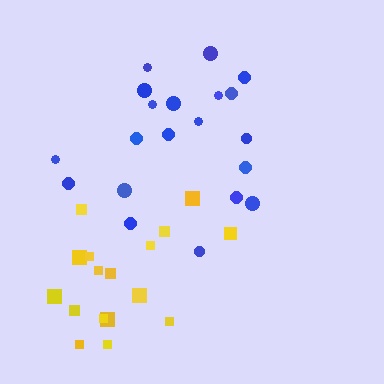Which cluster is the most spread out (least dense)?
Blue.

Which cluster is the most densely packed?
Yellow.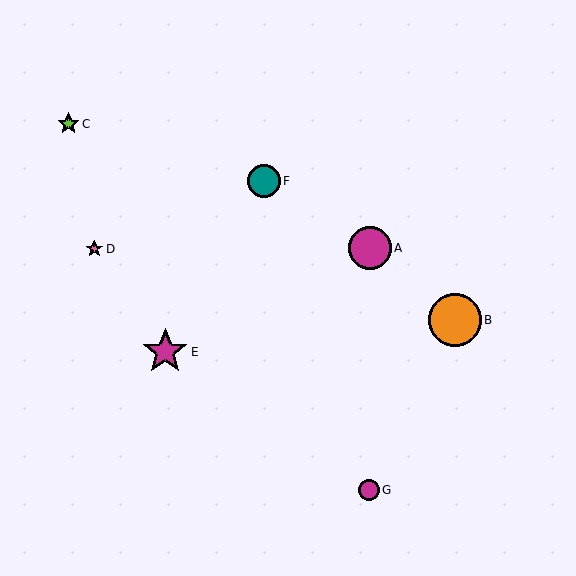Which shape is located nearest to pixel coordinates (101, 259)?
The pink star (labeled D) at (94, 249) is nearest to that location.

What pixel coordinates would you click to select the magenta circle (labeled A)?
Click at (370, 248) to select the magenta circle A.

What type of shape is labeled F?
Shape F is a teal circle.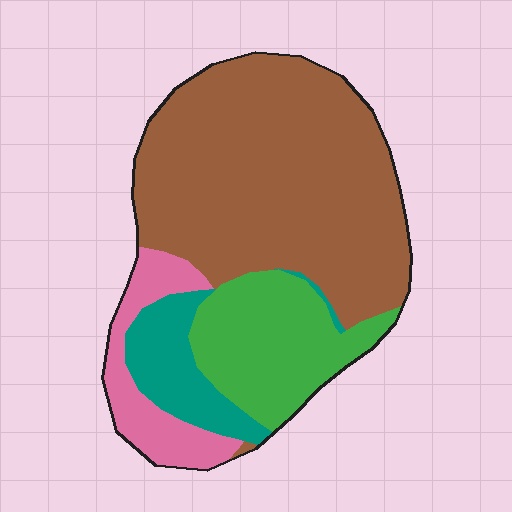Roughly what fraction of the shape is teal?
Teal covers roughly 10% of the shape.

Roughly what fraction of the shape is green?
Green covers about 20% of the shape.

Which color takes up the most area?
Brown, at roughly 55%.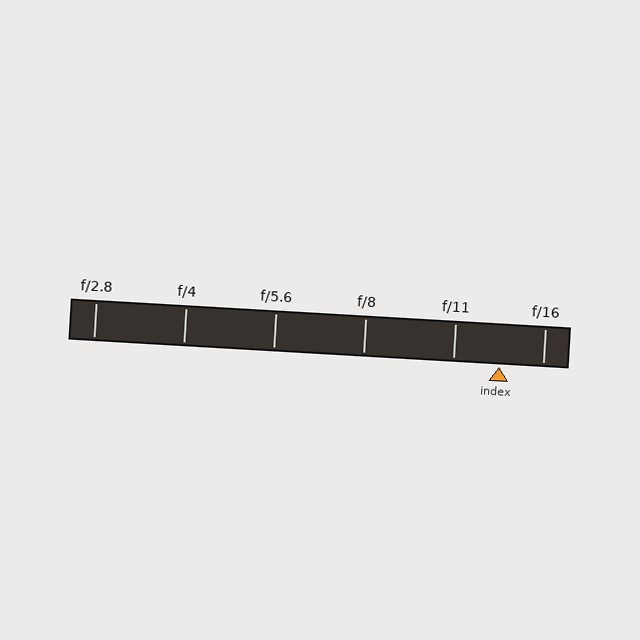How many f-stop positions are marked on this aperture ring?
There are 6 f-stop positions marked.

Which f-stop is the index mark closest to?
The index mark is closest to f/16.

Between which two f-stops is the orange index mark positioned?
The index mark is between f/11 and f/16.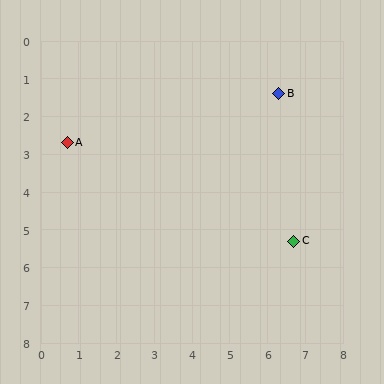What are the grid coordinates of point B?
Point B is at approximately (6.3, 1.4).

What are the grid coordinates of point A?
Point A is at approximately (0.7, 2.7).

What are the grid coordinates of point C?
Point C is at approximately (6.7, 5.3).